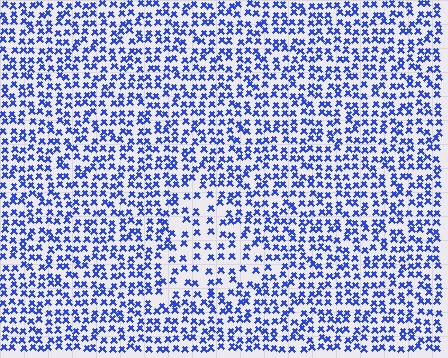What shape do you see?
I see a triangle.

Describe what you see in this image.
The image contains small blue elements arranged at two different densities. A triangle-shaped region is visible where the elements are less densely packed than the surrounding area.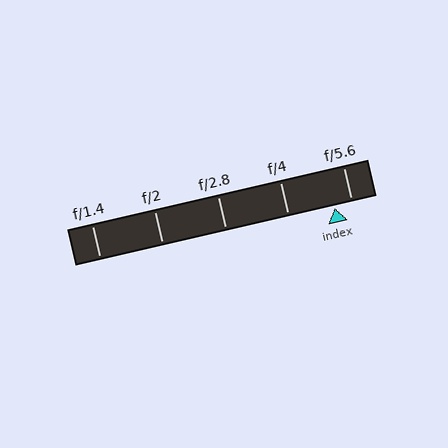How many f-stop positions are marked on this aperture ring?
There are 5 f-stop positions marked.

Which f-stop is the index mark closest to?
The index mark is closest to f/5.6.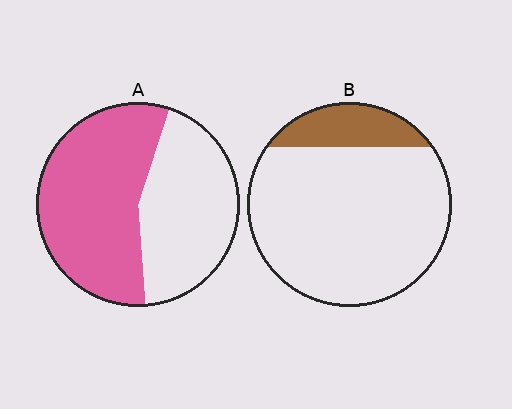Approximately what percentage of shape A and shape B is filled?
A is approximately 55% and B is approximately 15%.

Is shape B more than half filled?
No.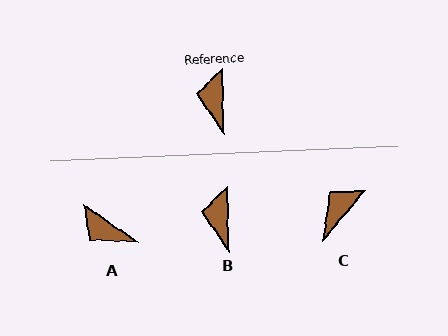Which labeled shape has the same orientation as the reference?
B.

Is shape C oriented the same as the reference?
No, it is off by about 42 degrees.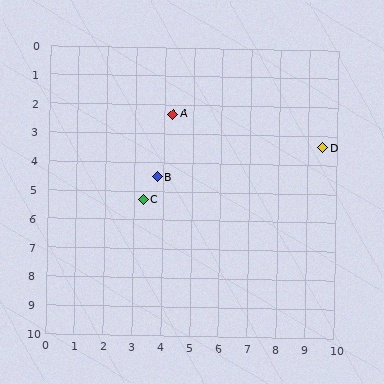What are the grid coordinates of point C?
Point C is at approximately (3.3, 5.3).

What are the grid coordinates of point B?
Point B is at approximately (3.8, 4.5).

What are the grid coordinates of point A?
Point A is at approximately (4.3, 2.3).